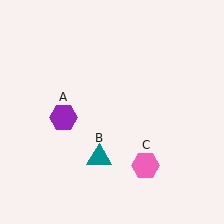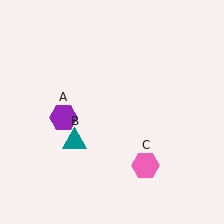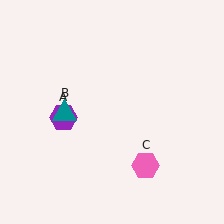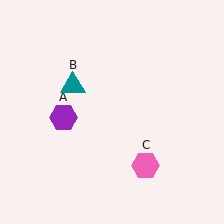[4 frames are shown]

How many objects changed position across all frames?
1 object changed position: teal triangle (object B).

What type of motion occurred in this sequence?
The teal triangle (object B) rotated clockwise around the center of the scene.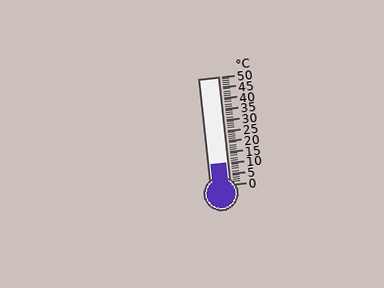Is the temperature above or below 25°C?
The temperature is below 25°C.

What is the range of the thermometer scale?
The thermometer scale ranges from 0°C to 50°C.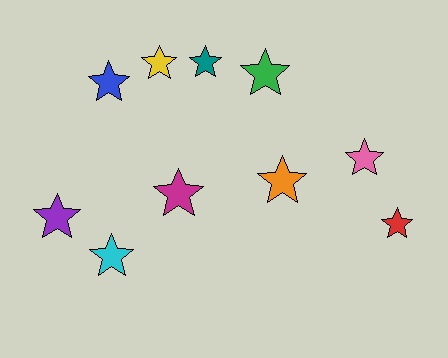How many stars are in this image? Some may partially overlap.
There are 10 stars.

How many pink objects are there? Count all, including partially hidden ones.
There is 1 pink object.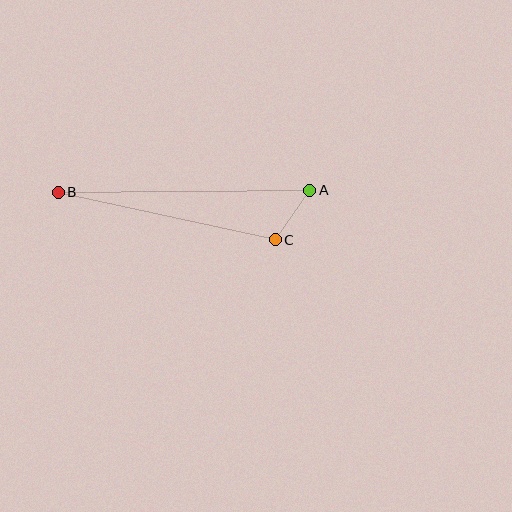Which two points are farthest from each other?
Points A and B are farthest from each other.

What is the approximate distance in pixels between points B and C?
The distance between B and C is approximately 222 pixels.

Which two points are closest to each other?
Points A and C are closest to each other.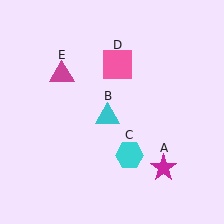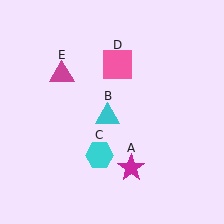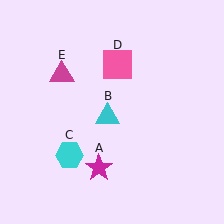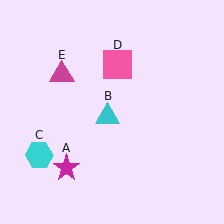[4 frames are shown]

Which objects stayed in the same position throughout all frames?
Cyan triangle (object B) and pink square (object D) and magenta triangle (object E) remained stationary.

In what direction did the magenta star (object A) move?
The magenta star (object A) moved left.